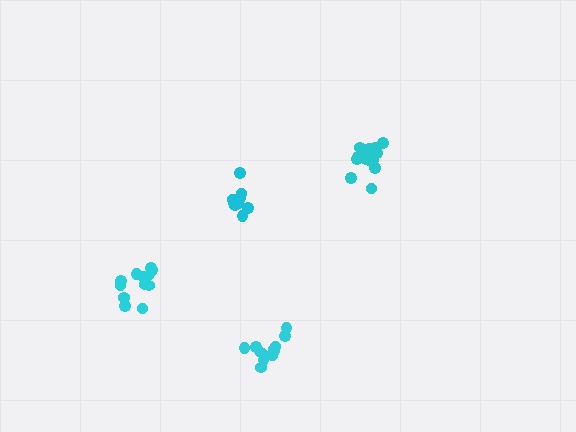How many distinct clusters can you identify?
There are 4 distinct clusters.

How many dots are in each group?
Group 1: 12 dots, Group 2: 12 dots, Group 3: 9 dots, Group 4: 15 dots (48 total).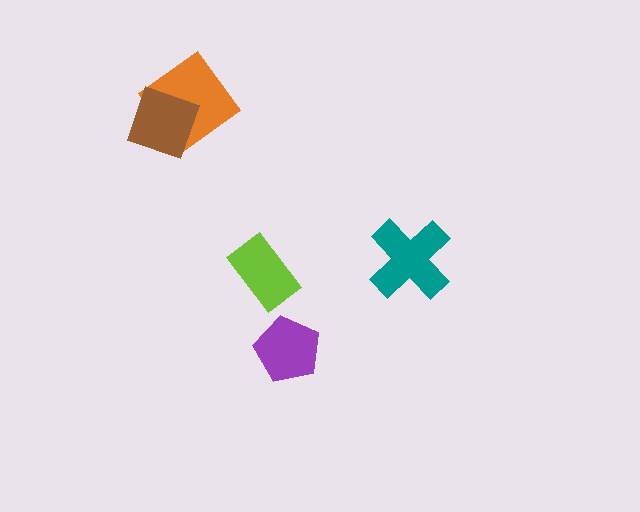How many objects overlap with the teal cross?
0 objects overlap with the teal cross.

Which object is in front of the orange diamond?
The brown diamond is in front of the orange diamond.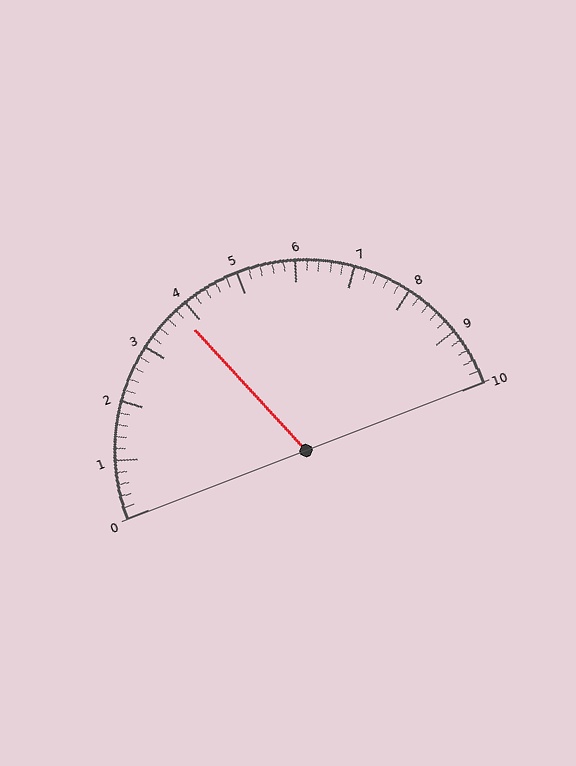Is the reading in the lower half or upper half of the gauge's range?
The reading is in the lower half of the range (0 to 10).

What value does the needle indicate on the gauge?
The needle indicates approximately 3.8.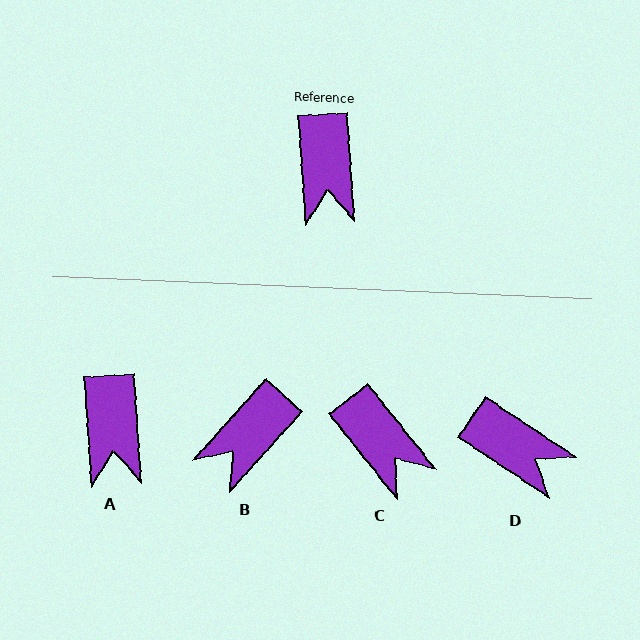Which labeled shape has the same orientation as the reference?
A.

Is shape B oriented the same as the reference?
No, it is off by about 46 degrees.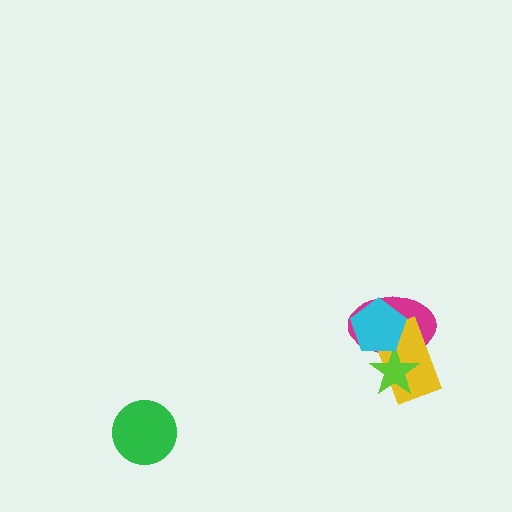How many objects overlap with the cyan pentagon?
3 objects overlap with the cyan pentagon.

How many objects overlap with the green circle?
0 objects overlap with the green circle.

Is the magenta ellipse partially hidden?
Yes, it is partially covered by another shape.